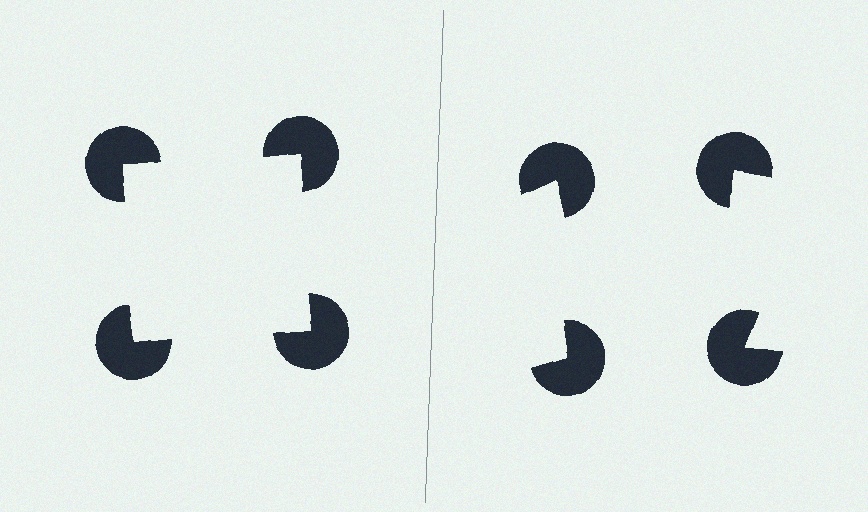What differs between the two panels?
The pac-man discs are positioned identically on both sides; only the wedge orientations differ. On the left they align to a square; on the right they are misaligned.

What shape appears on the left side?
An illusory square.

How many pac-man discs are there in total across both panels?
8 — 4 on each side.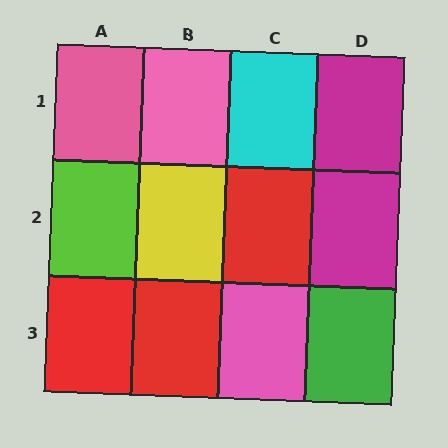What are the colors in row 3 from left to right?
Red, red, pink, green.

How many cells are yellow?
1 cell is yellow.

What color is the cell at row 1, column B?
Pink.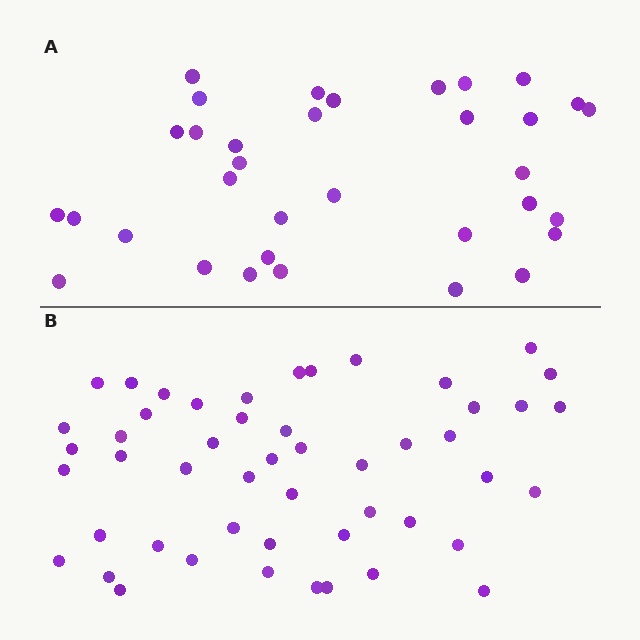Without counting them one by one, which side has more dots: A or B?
Region B (the bottom region) has more dots.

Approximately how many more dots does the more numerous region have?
Region B has approximately 15 more dots than region A.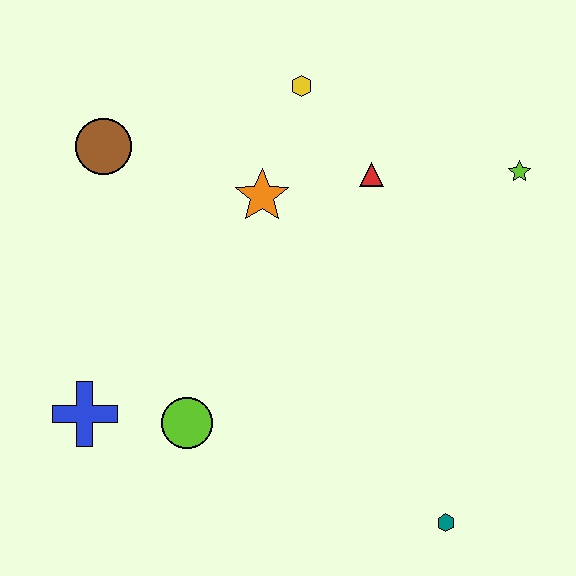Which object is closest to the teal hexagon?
The lime circle is closest to the teal hexagon.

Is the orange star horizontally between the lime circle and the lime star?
Yes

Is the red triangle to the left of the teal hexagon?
Yes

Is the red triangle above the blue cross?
Yes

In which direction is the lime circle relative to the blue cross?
The lime circle is to the right of the blue cross.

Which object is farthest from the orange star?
The teal hexagon is farthest from the orange star.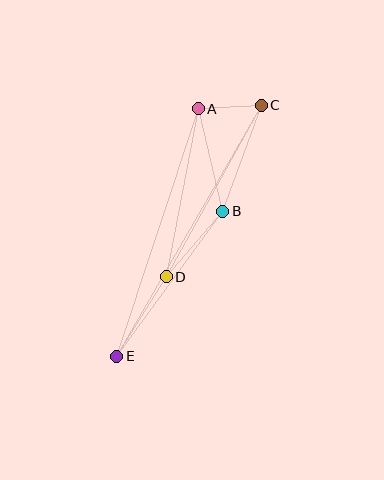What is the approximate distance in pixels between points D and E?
The distance between D and E is approximately 94 pixels.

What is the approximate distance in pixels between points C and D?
The distance between C and D is approximately 196 pixels.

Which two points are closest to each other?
Points A and C are closest to each other.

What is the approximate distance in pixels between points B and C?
The distance between B and C is approximately 113 pixels.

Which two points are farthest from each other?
Points C and E are farthest from each other.